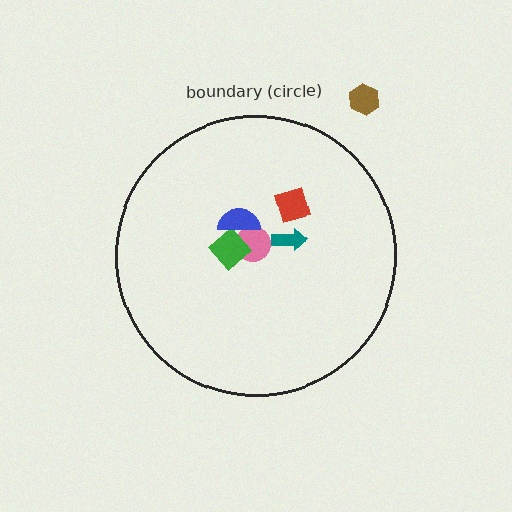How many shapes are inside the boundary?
5 inside, 1 outside.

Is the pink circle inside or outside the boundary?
Inside.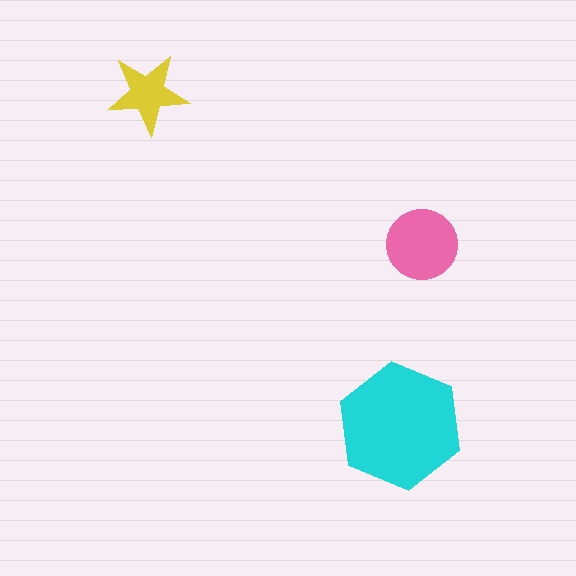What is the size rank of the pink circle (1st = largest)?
2nd.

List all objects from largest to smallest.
The cyan hexagon, the pink circle, the yellow star.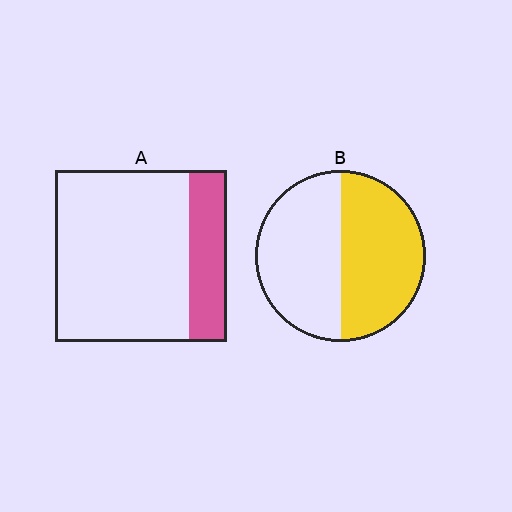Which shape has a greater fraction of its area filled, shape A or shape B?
Shape B.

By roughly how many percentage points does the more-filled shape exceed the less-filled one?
By roughly 30 percentage points (B over A).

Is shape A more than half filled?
No.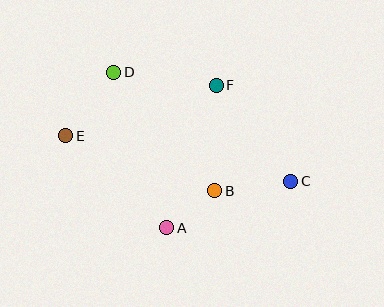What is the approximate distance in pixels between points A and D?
The distance between A and D is approximately 164 pixels.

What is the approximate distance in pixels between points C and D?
The distance between C and D is approximately 208 pixels.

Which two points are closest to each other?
Points A and B are closest to each other.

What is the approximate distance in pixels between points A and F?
The distance between A and F is approximately 151 pixels.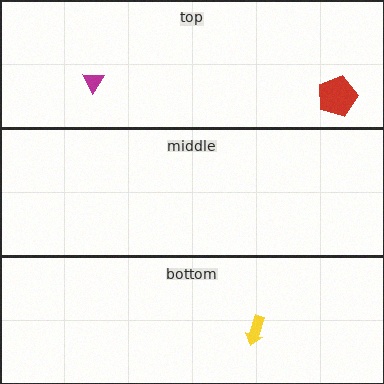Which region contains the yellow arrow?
The bottom region.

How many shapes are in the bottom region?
1.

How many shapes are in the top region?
2.